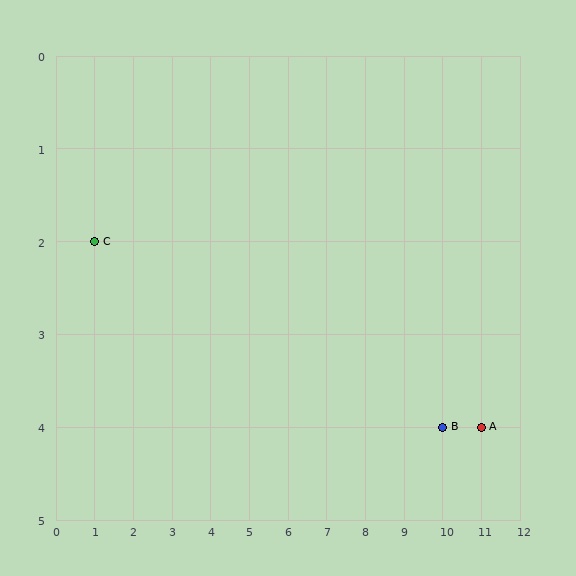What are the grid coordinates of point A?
Point A is at grid coordinates (11, 4).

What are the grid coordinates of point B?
Point B is at grid coordinates (10, 4).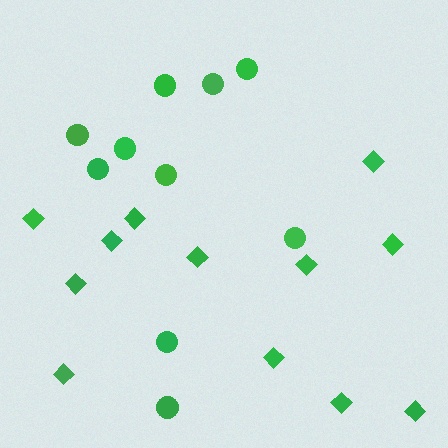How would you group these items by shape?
There are 2 groups: one group of diamonds (12) and one group of circles (10).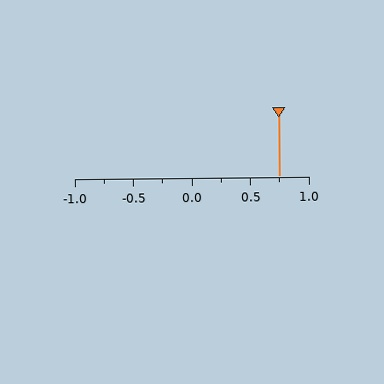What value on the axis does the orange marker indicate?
The marker indicates approximately 0.75.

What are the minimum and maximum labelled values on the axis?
The axis runs from -1.0 to 1.0.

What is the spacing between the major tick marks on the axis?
The major ticks are spaced 0.5 apart.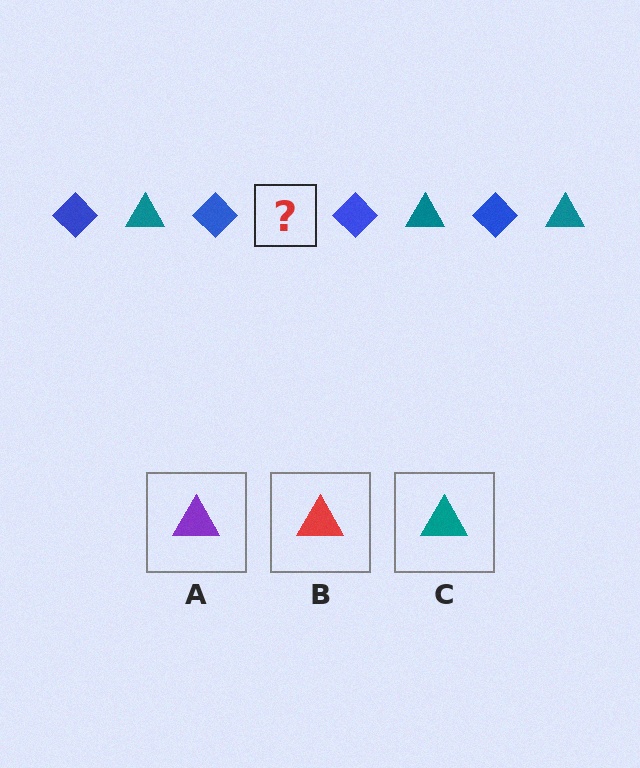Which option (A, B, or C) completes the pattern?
C.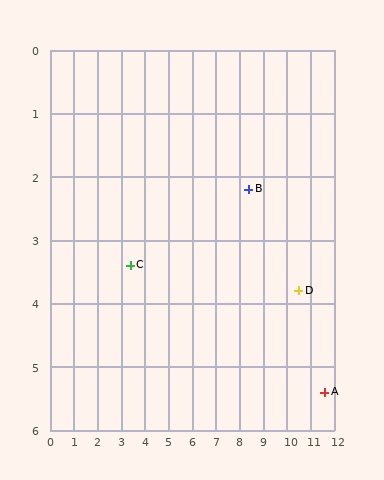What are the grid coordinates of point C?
Point C is at approximately (3.4, 3.4).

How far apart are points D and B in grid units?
Points D and B are about 2.6 grid units apart.